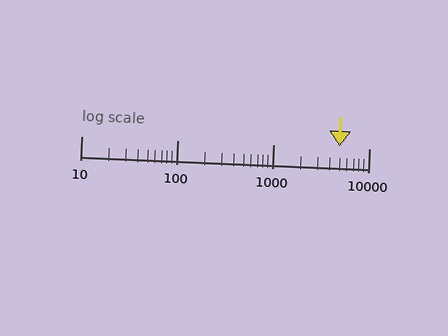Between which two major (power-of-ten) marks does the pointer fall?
The pointer is between 1000 and 10000.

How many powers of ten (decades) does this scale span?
The scale spans 3 decades, from 10 to 10000.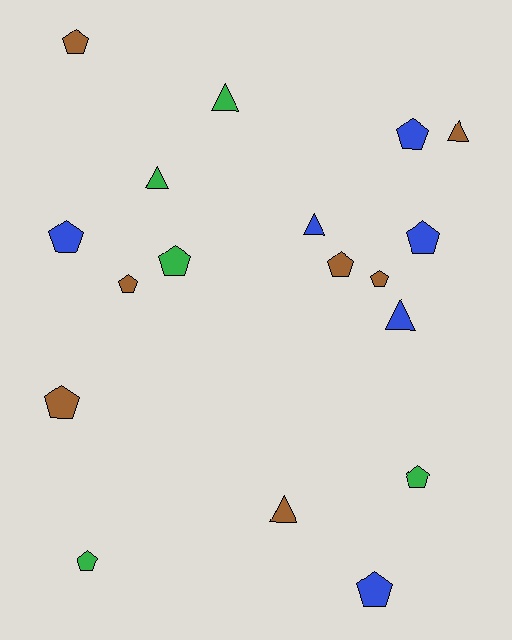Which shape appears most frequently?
Pentagon, with 12 objects.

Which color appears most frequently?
Brown, with 7 objects.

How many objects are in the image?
There are 18 objects.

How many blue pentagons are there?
There are 4 blue pentagons.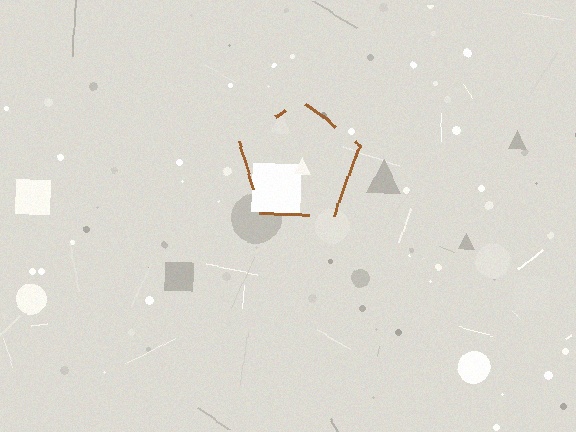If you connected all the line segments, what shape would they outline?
They would outline a pentagon.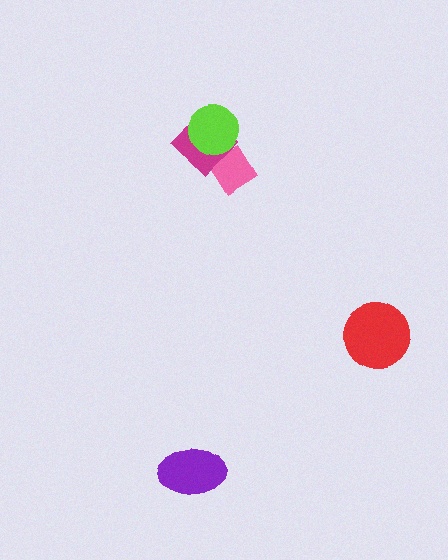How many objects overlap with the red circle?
0 objects overlap with the red circle.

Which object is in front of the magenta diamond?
The lime circle is in front of the magenta diamond.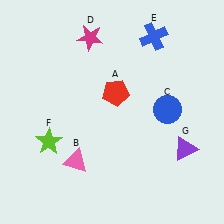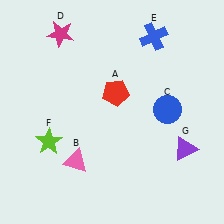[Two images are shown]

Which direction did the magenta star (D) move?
The magenta star (D) moved left.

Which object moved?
The magenta star (D) moved left.